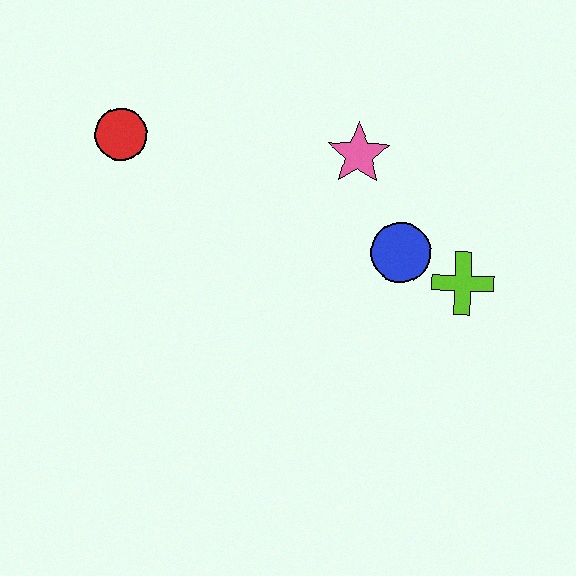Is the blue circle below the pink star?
Yes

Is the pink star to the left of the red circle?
No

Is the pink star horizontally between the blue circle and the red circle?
Yes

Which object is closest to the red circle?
The pink star is closest to the red circle.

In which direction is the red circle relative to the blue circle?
The red circle is to the left of the blue circle.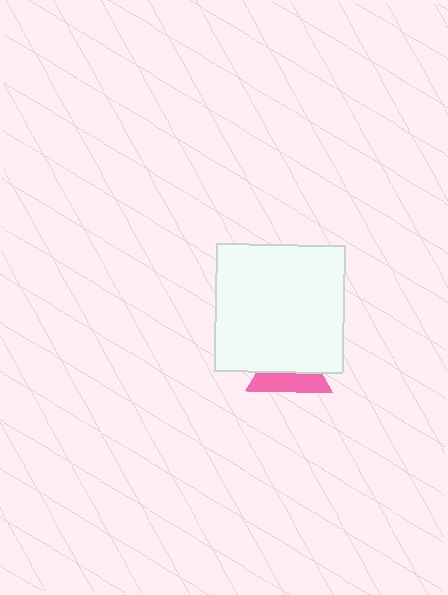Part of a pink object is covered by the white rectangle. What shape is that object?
It is a triangle.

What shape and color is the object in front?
The object in front is a white rectangle.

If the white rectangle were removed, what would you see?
You would see the complete pink triangle.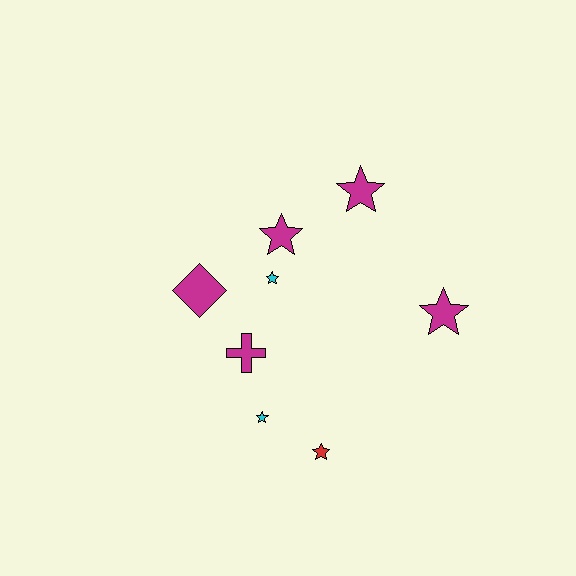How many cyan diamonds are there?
There are no cyan diamonds.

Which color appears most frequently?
Magenta, with 5 objects.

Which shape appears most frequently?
Star, with 6 objects.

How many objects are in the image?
There are 8 objects.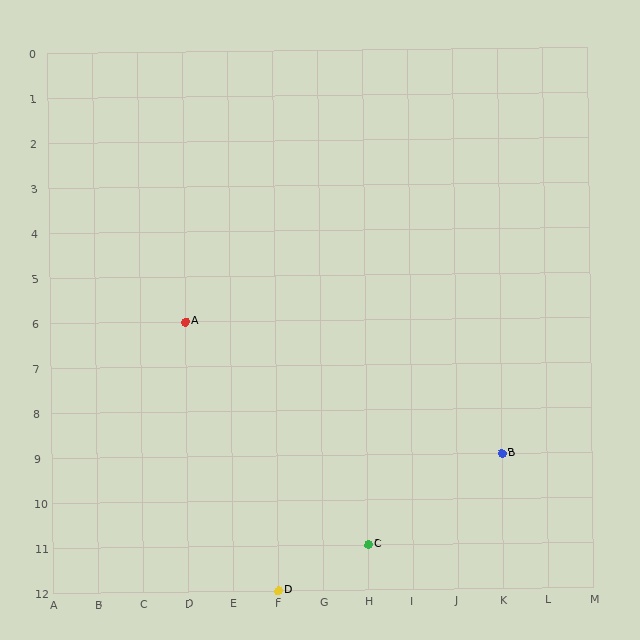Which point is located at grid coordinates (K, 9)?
Point B is at (K, 9).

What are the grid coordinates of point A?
Point A is at grid coordinates (D, 6).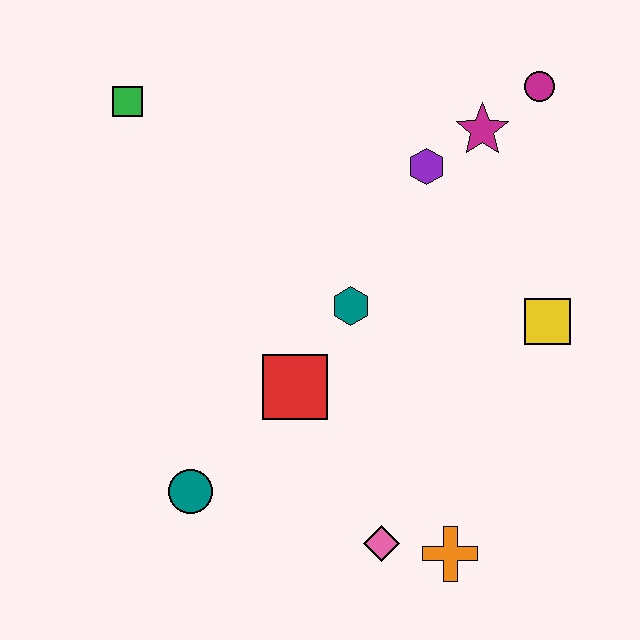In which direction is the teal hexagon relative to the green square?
The teal hexagon is to the right of the green square.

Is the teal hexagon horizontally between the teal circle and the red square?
No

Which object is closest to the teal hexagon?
The red square is closest to the teal hexagon.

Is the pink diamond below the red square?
Yes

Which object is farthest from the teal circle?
The magenta circle is farthest from the teal circle.